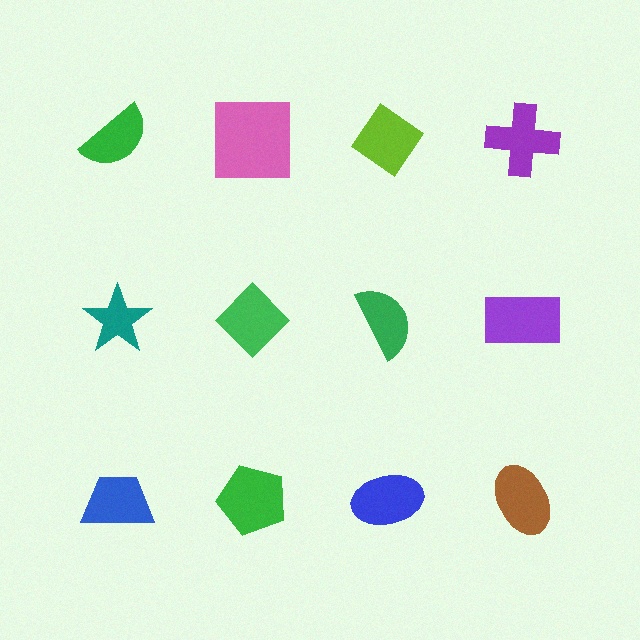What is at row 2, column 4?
A purple rectangle.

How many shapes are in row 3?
4 shapes.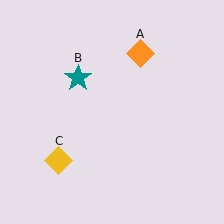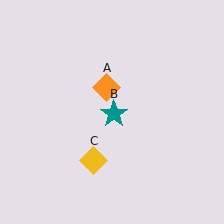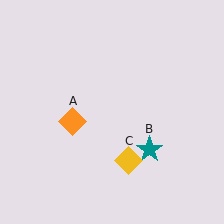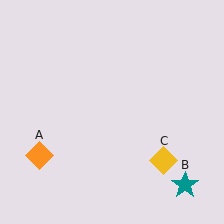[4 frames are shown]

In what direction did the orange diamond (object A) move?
The orange diamond (object A) moved down and to the left.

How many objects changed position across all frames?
3 objects changed position: orange diamond (object A), teal star (object B), yellow diamond (object C).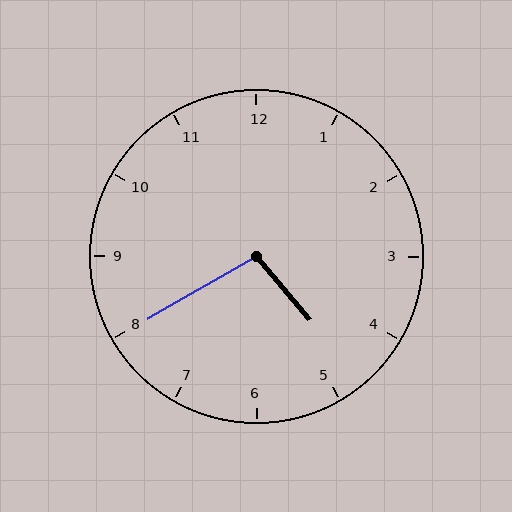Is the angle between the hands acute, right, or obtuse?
It is obtuse.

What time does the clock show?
4:40.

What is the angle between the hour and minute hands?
Approximately 100 degrees.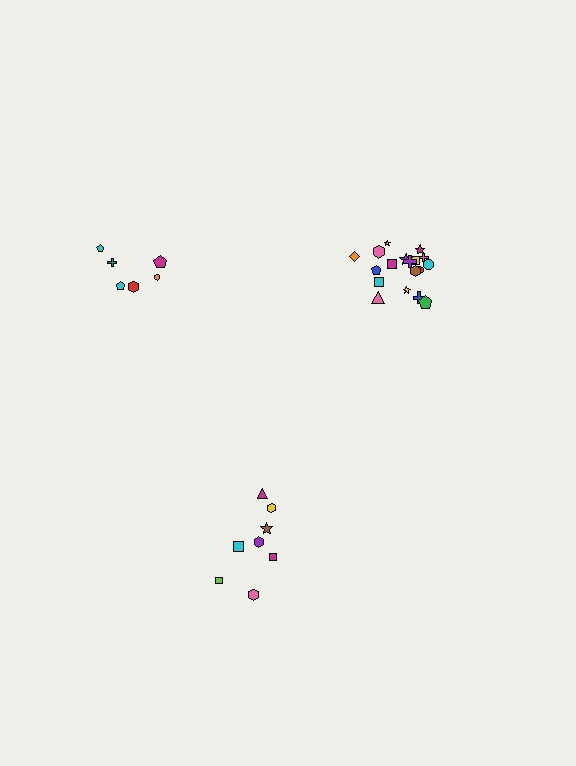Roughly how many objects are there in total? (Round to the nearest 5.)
Roughly 30 objects in total.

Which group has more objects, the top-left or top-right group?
The top-right group.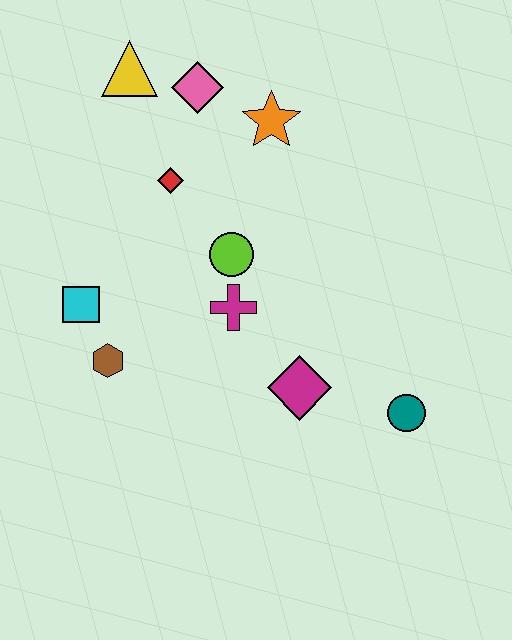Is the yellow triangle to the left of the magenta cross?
Yes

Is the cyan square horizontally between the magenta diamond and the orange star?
No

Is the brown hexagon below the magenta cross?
Yes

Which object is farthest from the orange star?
The teal circle is farthest from the orange star.